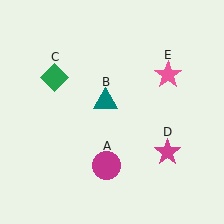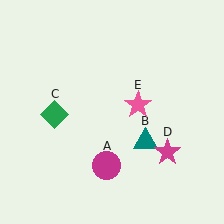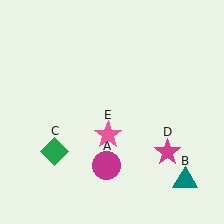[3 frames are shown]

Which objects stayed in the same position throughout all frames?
Magenta circle (object A) and magenta star (object D) remained stationary.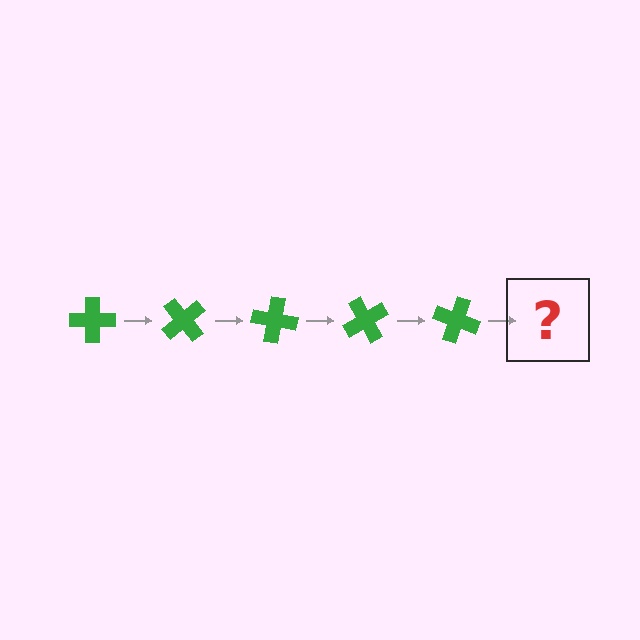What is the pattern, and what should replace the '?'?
The pattern is that the cross rotates 50 degrees each step. The '?' should be a green cross rotated 250 degrees.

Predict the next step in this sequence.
The next step is a green cross rotated 250 degrees.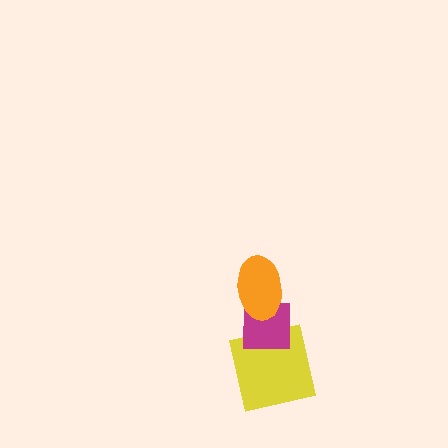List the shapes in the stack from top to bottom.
From top to bottom: the orange ellipse, the magenta square, the yellow square.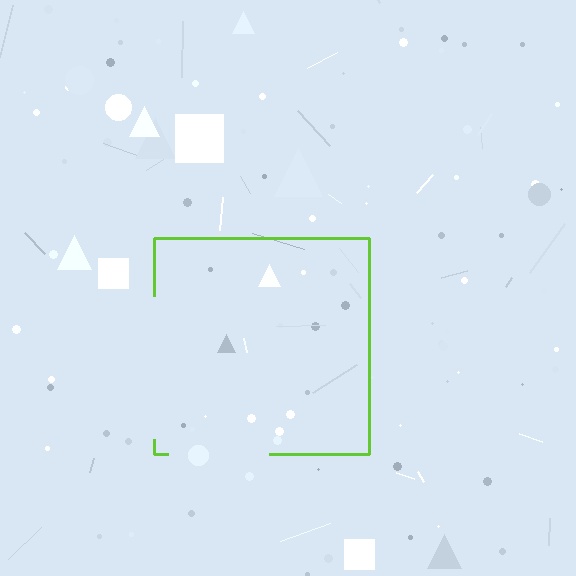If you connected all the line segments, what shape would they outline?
They would outline a square.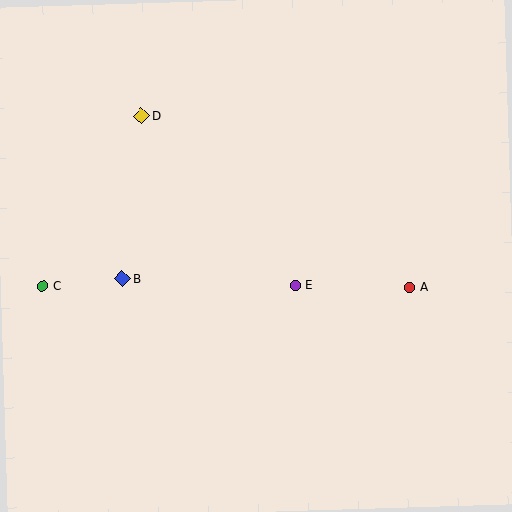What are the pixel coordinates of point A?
Point A is at (410, 288).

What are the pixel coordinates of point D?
Point D is at (142, 116).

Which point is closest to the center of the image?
Point E at (295, 286) is closest to the center.